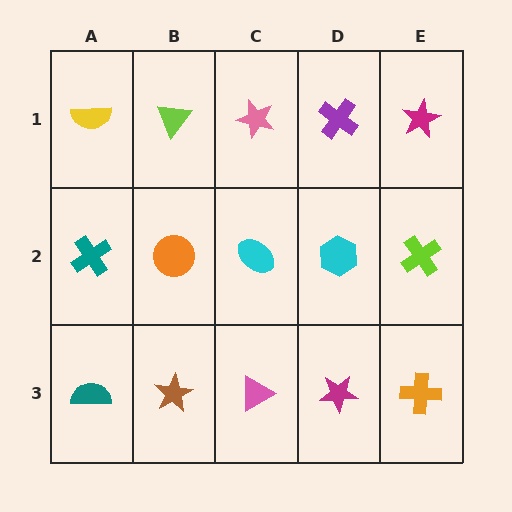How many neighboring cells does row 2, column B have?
4.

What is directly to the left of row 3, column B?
A teal semicircle.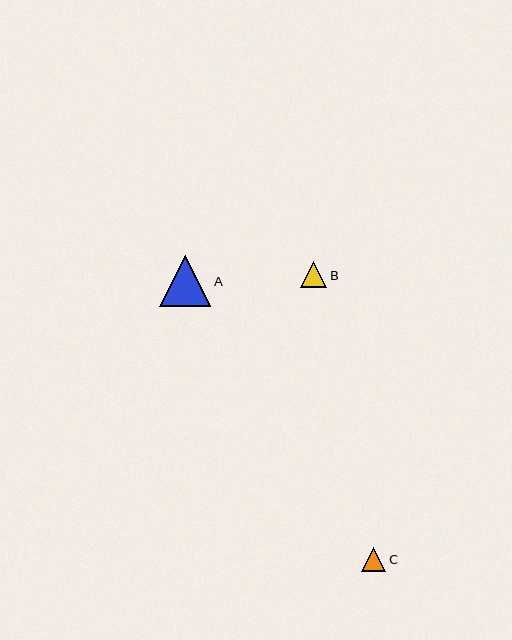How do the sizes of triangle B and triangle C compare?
Triangle B and triangle C are approximately the same size.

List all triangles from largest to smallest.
From largest to smallest: A, B, C.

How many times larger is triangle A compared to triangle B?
Triangle A is approximately 1.9 times the size of triangle B.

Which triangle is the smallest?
Triangle C is the smallest with a size of approximately 24 pixels.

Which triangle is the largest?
Triangle A is the largest with a size of approximately 51 pixels.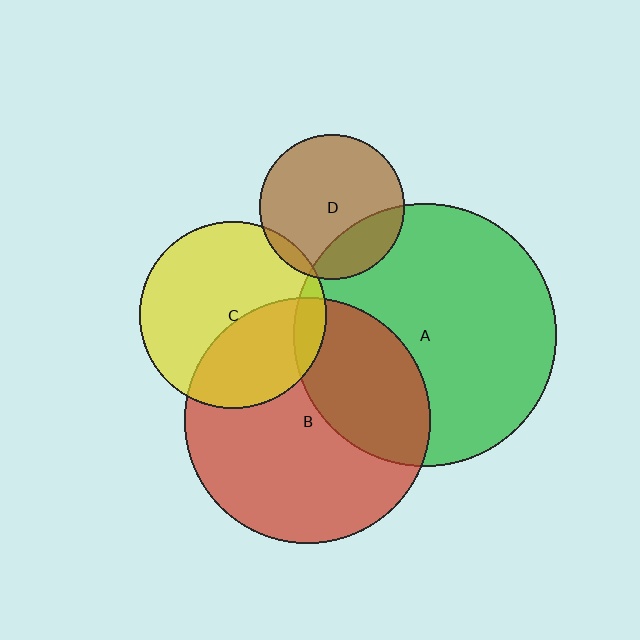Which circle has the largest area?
Circle A (green).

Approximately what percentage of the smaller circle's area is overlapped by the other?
Approximately 5%.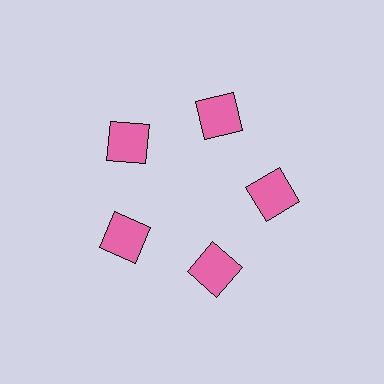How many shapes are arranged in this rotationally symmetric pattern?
There are 5 shapes, arranged in 5 groups of 1.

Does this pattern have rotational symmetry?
Yes, this pattern has 5-fold rotational symmetry. It looks the same after rotating 72 degrees around the center.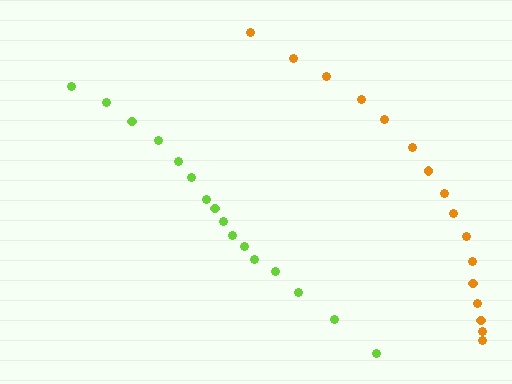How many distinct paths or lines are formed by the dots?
There are 2 distinct paths.